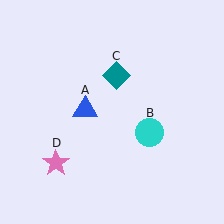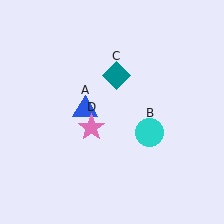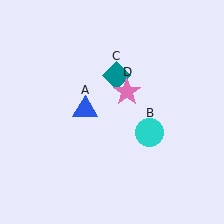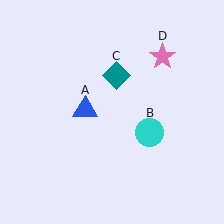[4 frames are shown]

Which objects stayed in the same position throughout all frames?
Blue triangle (object A) and cyan circle (object B) and teal diamond (object C) remained stationary.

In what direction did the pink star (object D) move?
The pink star (object D) moved up and to the right.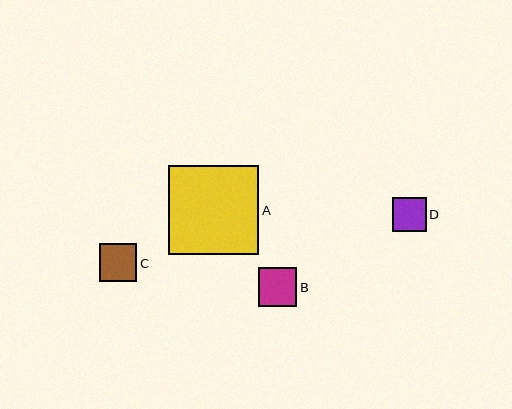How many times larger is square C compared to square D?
Square C is approximately 1.1 times the size of square D.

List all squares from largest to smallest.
From largest to smallest: A, B, C, D.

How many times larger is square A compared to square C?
Square A is approximately 2.4 times the size of square C.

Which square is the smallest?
Square D is the smallest with a size of approximately 34 pixels.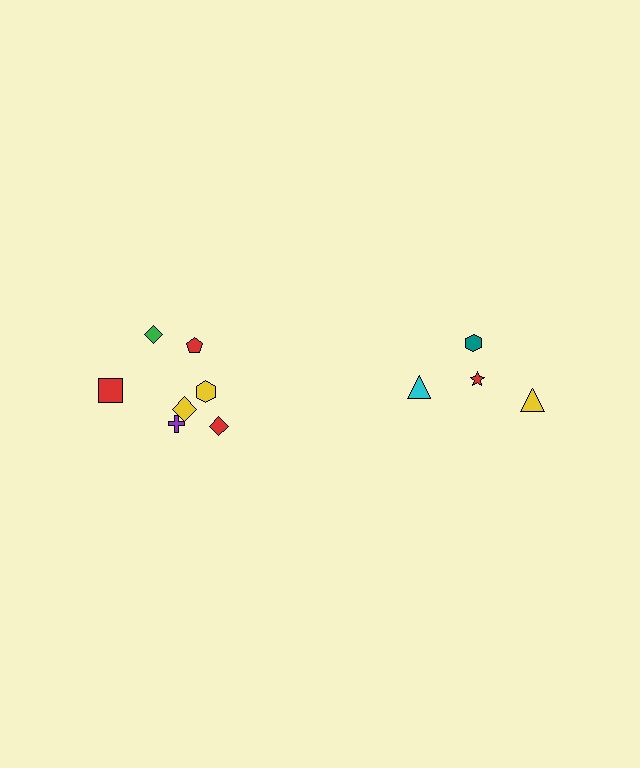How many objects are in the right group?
There are 4 objects.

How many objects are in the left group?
There are 7 objects.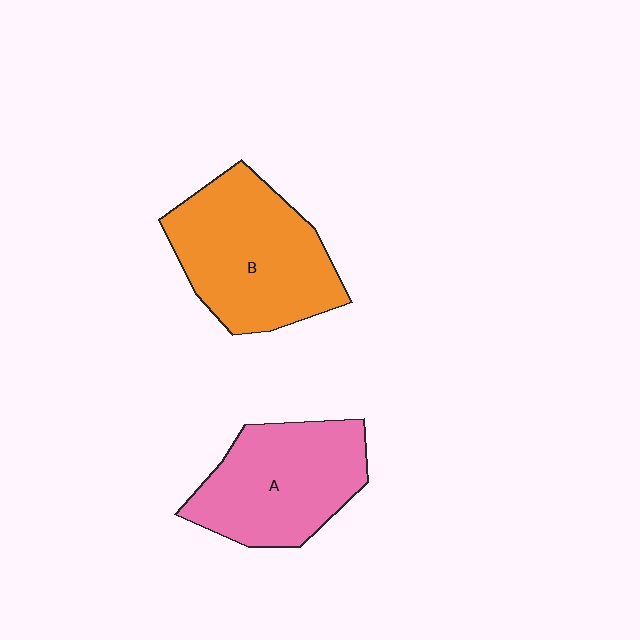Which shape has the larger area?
Shape B (orange).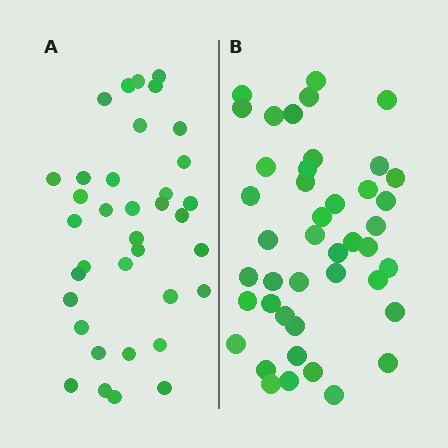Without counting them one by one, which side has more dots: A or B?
Region B (the right region) has more dots.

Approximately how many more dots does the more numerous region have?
Region B has roughly 8 or so more dots than region A.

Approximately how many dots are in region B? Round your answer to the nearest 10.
About 40 dots. (The exact count is 43, which rounds to 40.)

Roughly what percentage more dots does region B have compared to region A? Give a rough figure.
About 20% more.